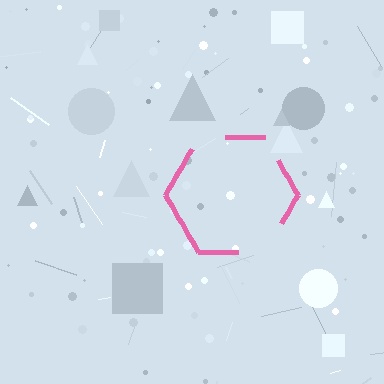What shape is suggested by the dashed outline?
The dashed outline suggests a hexagon.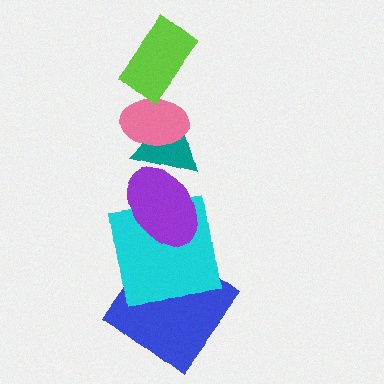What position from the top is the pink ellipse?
The pink ellipse is 2nd from the top.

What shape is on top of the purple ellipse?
The teal triangle is on top of the purple ellipse.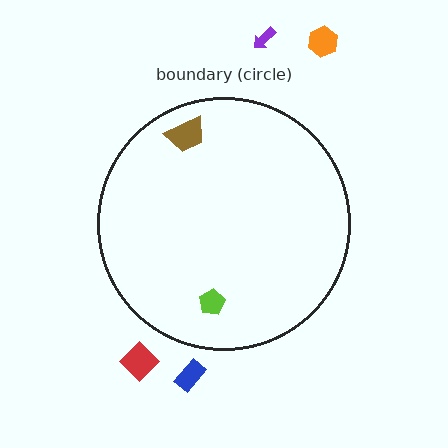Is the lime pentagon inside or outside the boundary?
Inside.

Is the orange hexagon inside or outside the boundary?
Outside.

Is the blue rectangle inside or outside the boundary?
Outside.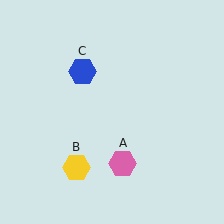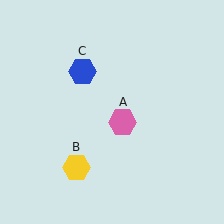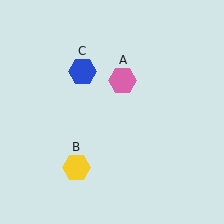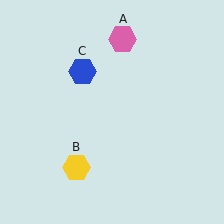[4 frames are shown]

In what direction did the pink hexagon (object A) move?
The pink hexagon (object A) moved up.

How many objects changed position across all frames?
1 object changed position: pink hexagon (object A).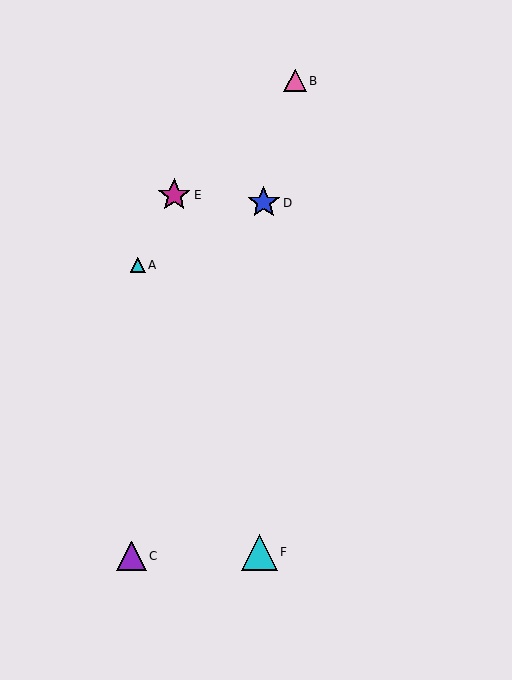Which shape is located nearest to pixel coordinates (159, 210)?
The magenta star (labeled E) at (174, 195) is nearest to that location.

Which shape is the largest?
The cyan triangle (labeled F) is the largest.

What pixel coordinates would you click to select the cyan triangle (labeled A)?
Click at (138, 265) to select the cyan triangle A.